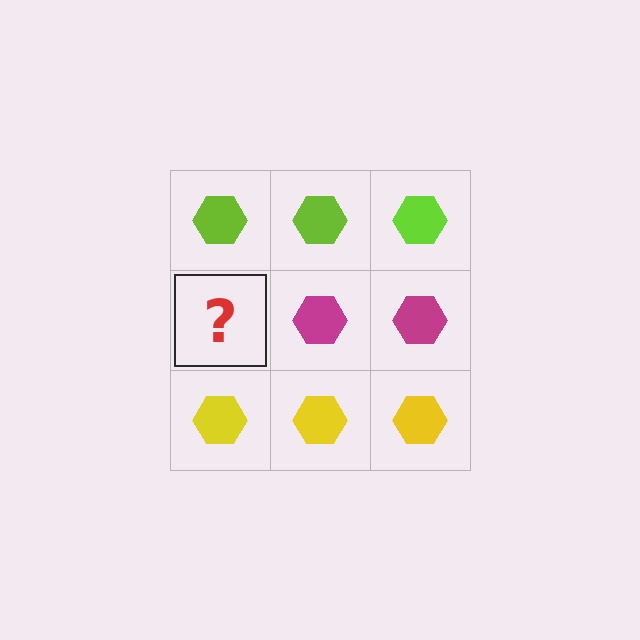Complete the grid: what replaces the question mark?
The question mark should be replaced with a magenta hexagon.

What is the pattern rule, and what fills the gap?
The rule is that each row has a consistent color. The gap should be filled with a magenta hexagon.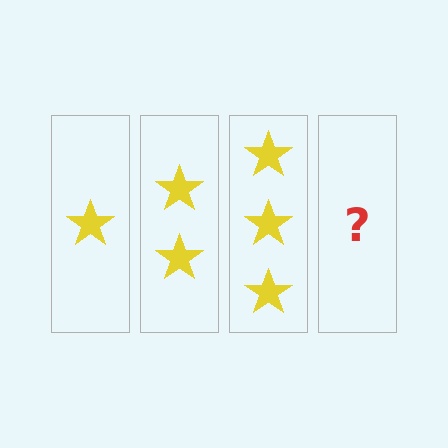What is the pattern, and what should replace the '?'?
The pattern is that each step adds one more star. The '?' should be 4 stars.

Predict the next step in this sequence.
The next step is 4 stars.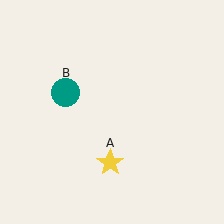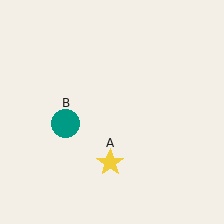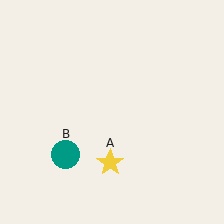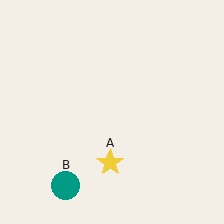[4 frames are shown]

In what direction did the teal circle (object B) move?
The teal circle (object B) moved down.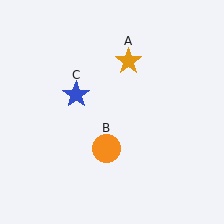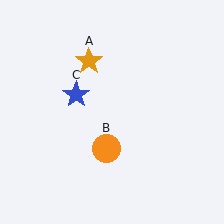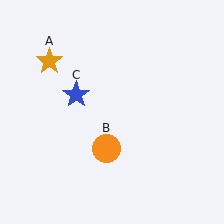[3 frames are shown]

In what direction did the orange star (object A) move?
The orange star (object A) moved left.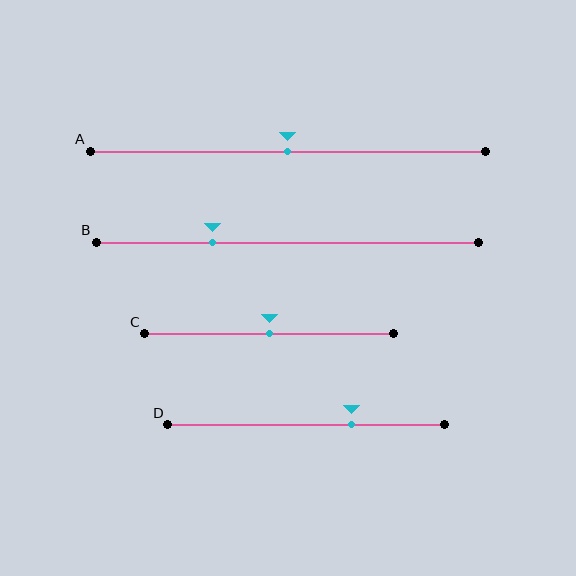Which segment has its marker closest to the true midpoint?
Segment A has its marker closest to the true midpoint.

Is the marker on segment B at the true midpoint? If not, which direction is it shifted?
No, the marker on segment B is shifted to the left by about 20% of the segment length.